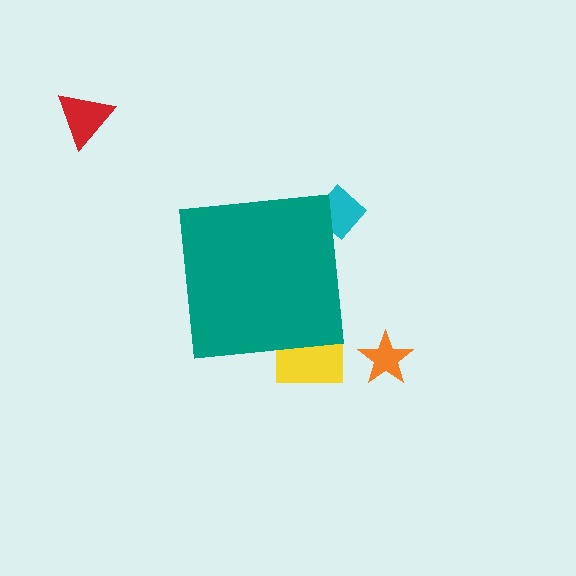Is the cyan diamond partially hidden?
Yes, the cyan diamond is partially hidden behind the teal square.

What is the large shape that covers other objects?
A teal square.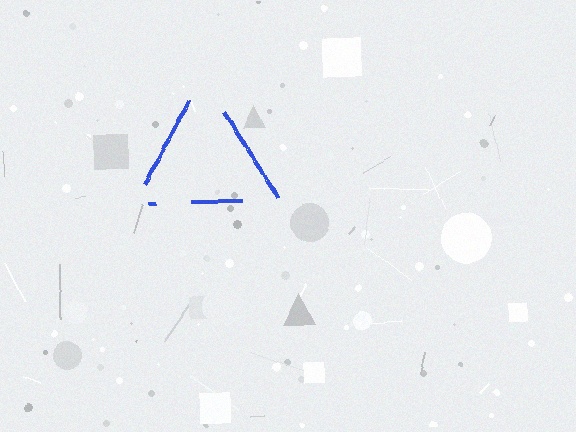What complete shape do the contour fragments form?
The contour fragments form a triangle.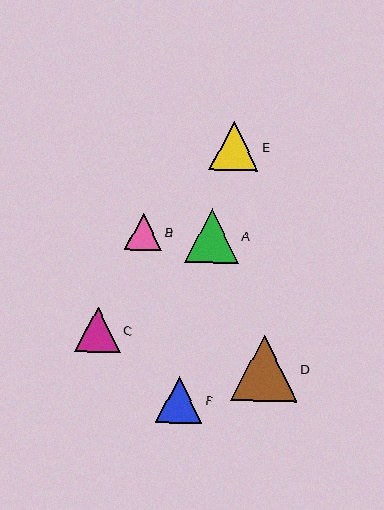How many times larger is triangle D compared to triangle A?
Triangle D is approximately 1.2 times the size of triangle A.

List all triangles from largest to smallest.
From largest to smallest: D, A, E, F, C, B.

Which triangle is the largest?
Triangle D is the largest with a size of approximately 66 pixels.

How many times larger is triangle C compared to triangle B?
Triangle C is approximately 1.3 times the size of triangle B.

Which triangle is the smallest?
Triangle B is the smallest with a size of approximately 36 pixels.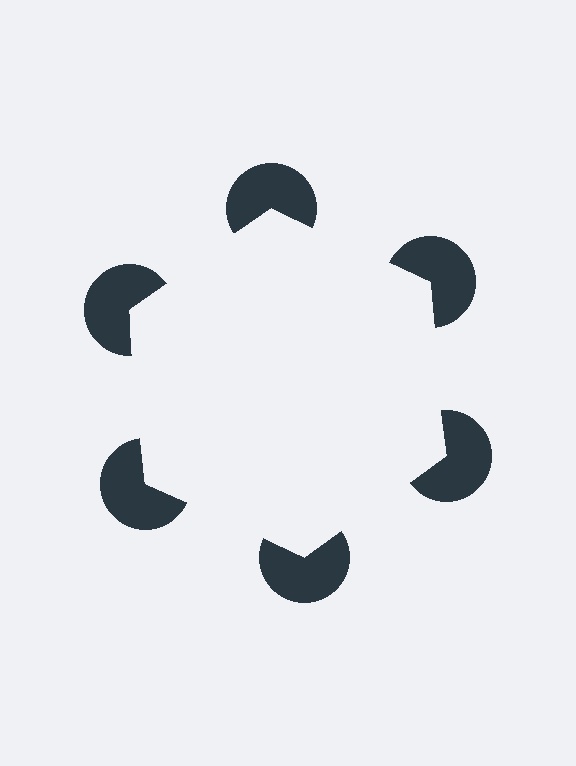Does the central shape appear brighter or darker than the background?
It typically appears slightly brighter than the background, even though no actual brightness change is drawn.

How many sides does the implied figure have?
6 sides.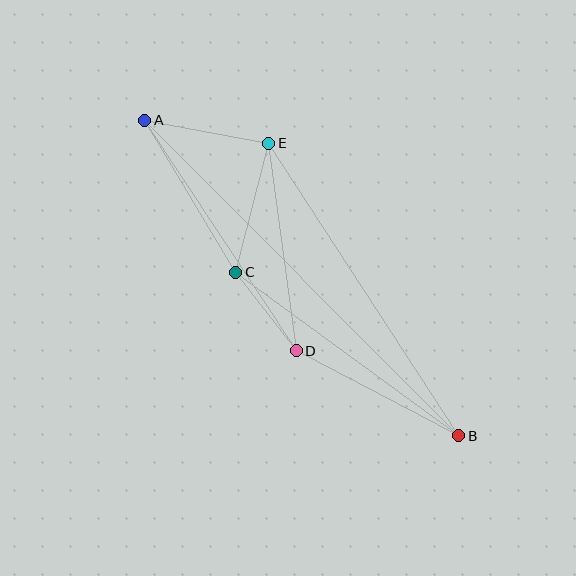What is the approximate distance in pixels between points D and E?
The distance between D and E is approximately 210 pixels.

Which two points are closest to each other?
Points C and D are closest to each other.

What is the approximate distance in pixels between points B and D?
The distance between B and D is approximately 183 pixels.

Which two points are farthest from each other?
Points A and B are farthest from each other.